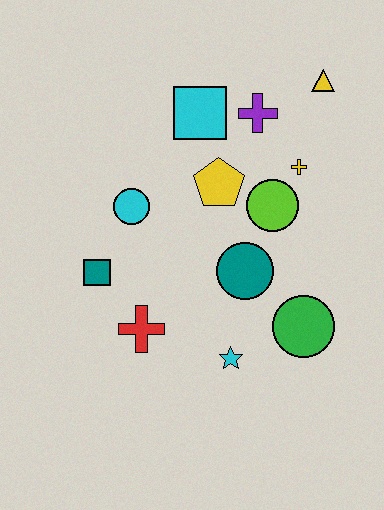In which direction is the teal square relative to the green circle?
The teal square is to the left of the green circle.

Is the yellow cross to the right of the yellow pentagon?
Yes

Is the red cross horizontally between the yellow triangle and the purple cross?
No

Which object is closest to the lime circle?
The yellow cross is closest to the lime circle.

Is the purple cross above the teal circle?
Yes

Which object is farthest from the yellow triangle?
The red cross is farthest from the yellow triangle.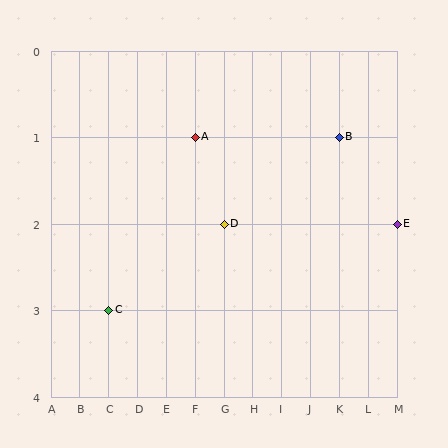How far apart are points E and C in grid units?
Points E and C are 10 columns and 1 row apart (about 10.0 grid units diagonally).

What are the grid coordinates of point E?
Point E is at grid coordinates (M, 2).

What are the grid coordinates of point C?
Point C is at grid coordinates (C, 3).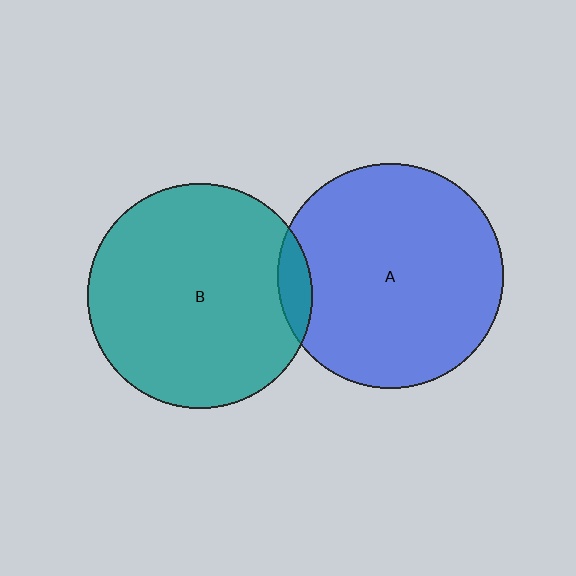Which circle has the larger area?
Circle A (blue).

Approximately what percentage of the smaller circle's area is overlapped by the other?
Approximately 5%.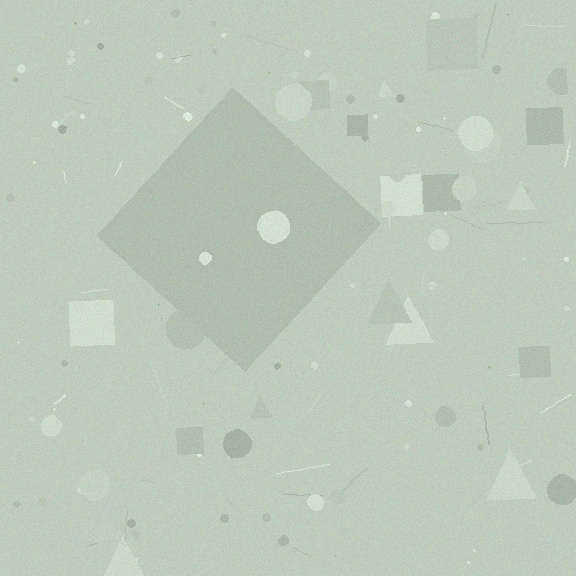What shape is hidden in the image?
A diamond is hidden in the image.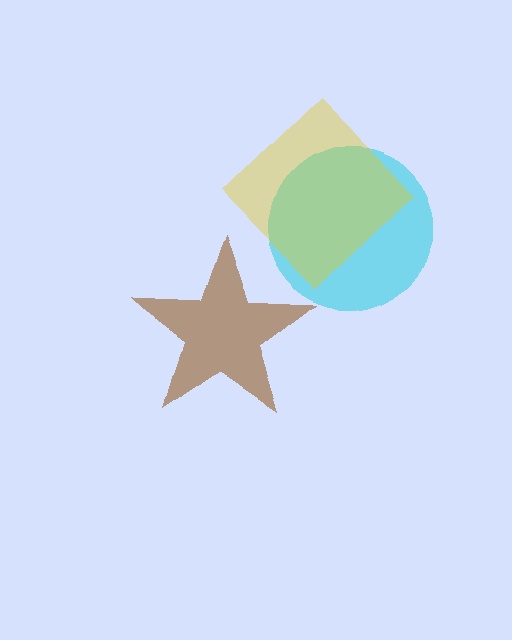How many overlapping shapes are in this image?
There are 3 overlapping shapes in the image.